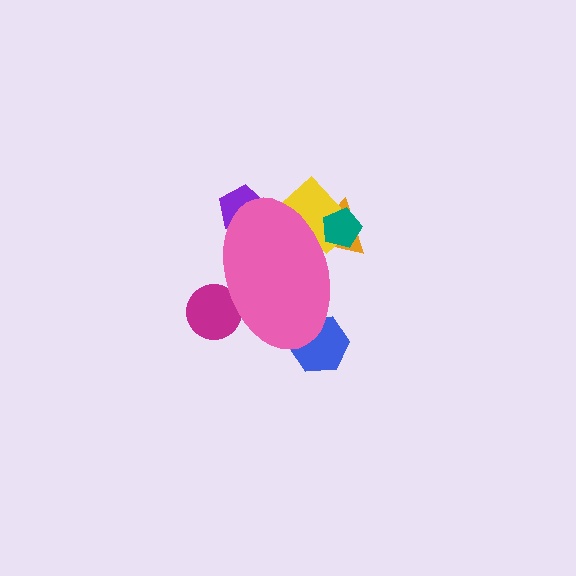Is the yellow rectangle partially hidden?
Yes, the yellow rectangle is partially hidden behind the pink ellipse.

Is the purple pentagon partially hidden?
Yes, the purple pentagon is partially hidden behind the pink ellipse.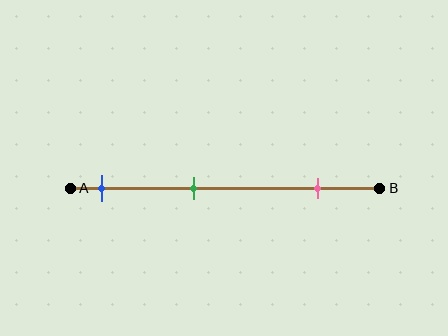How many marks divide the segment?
There are 3 marks dividing the segment.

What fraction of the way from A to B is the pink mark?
The pink mark is approximately 80% (0.8) of the way from A to B.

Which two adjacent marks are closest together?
The blue and green marks are the closest adjacent pair.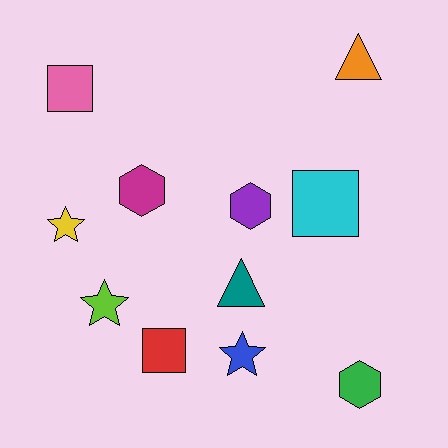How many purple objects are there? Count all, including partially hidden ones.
There is 1 purple object.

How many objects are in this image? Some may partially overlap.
There are 11 objects.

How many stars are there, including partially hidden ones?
There are 3 stars.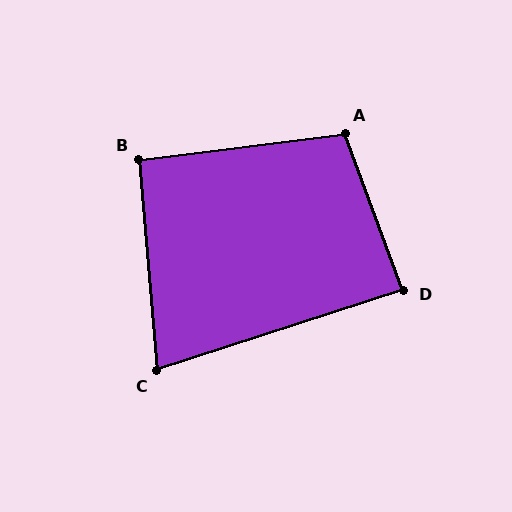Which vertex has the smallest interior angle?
C, at approximately 77 degrees.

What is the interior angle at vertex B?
Approximately 92 degrees (approximately right).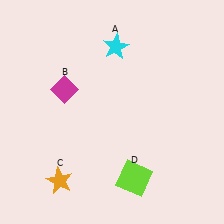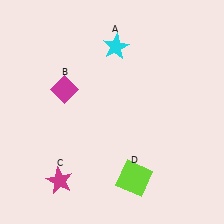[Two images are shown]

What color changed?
The star (C) changed from orange in Image 1 to magenta in Image 2.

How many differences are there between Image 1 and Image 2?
There is 1 difference between the two images.